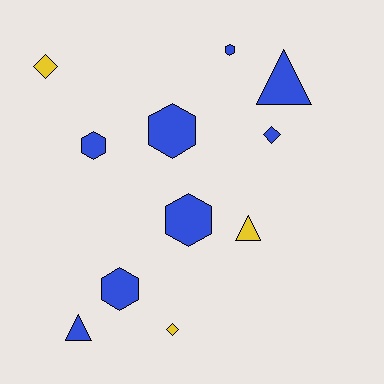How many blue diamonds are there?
There is 1 blue diamond.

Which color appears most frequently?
Blue, with 8 objects.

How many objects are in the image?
There are 11 objects.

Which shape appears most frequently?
Hexagon, with 5 objects.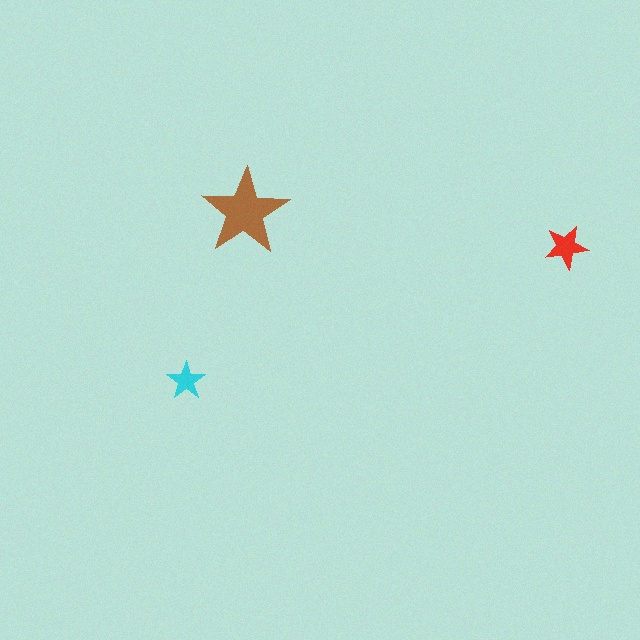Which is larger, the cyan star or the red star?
The red one.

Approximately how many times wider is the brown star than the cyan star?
About 2.5 times wider.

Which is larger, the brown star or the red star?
The brown one.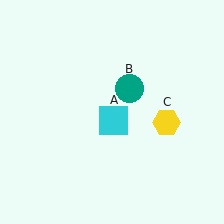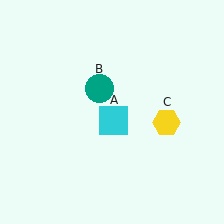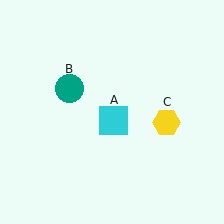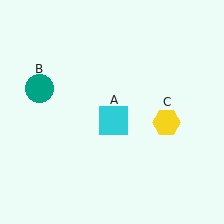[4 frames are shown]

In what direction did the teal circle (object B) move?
The teal circle (object B) moved left.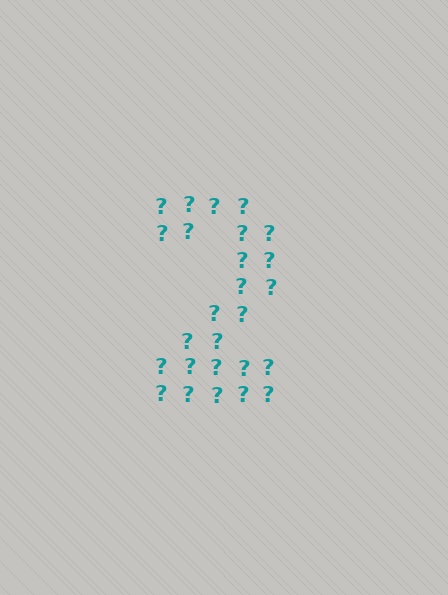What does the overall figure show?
The overall figure shows the digit 2.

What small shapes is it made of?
It is made of small question marks.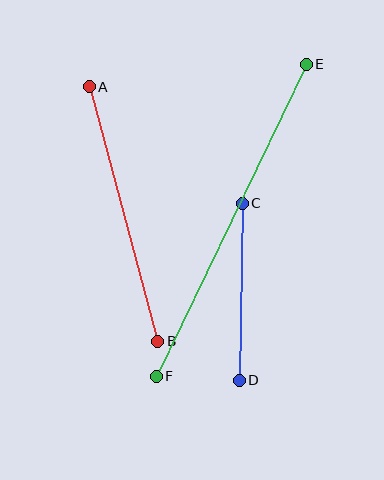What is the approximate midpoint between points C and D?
The midpoint is at approximately (241, 292) pixels.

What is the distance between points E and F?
The distance is approximately 346 pixels.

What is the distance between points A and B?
The distance is approximately 264 pixels.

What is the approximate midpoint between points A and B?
The midpoint is at approximately (124, 214) pixels.